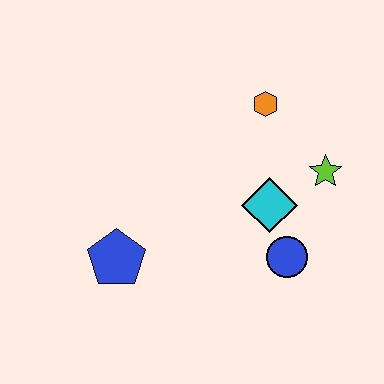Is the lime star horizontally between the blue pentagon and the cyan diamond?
No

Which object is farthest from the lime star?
The blue pentagon is farthest from the lime star.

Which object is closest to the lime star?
The cyan diamond is closest to the lime star.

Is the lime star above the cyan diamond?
Yes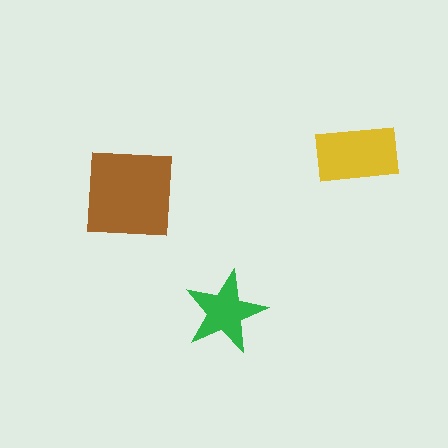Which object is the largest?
The brown square.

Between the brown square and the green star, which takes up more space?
The brown square.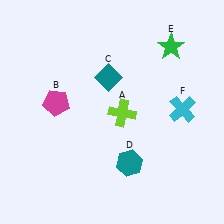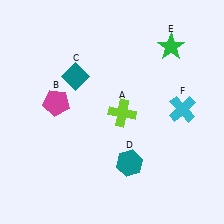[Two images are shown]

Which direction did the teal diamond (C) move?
The teal diamond (C) moved left.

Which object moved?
The teal diamond (C) moved left.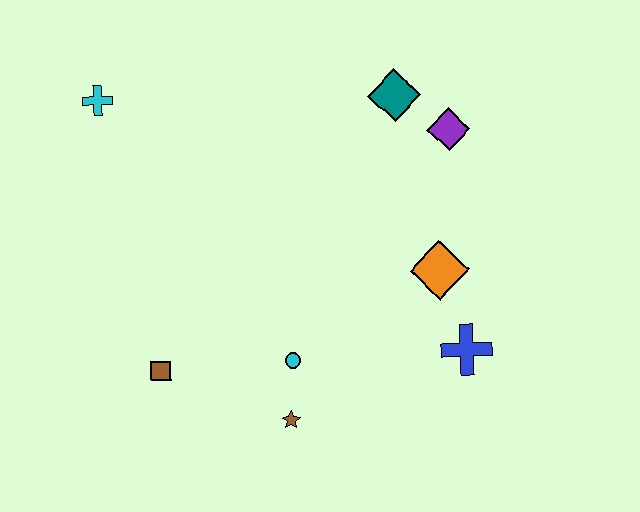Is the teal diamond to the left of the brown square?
No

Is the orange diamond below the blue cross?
No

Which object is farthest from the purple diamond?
The brown square is farthest from the purple diamond.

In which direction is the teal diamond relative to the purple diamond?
The teal diamond is to the left of the purple diamond.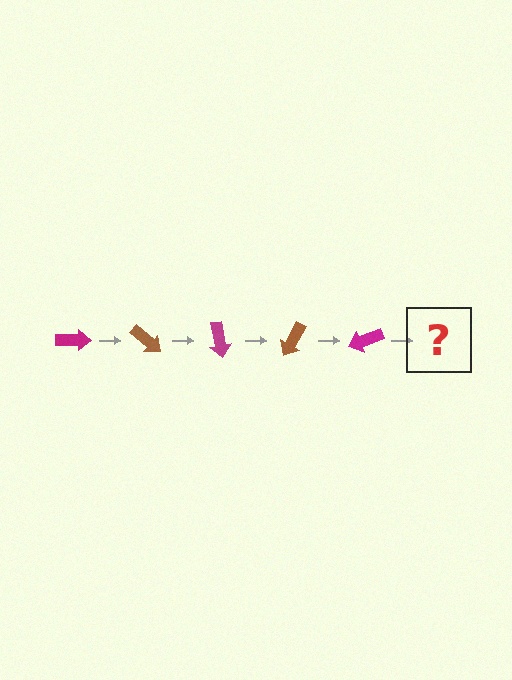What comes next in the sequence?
The next element should be a brown arrow, rotated 200 degrees from the start.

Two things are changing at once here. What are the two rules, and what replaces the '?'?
The two rules are that it rotates 40 degrees each step and the color cycles through magenta and brown. The '?' should be a brown arrow, rotated 200 degrees from the start.